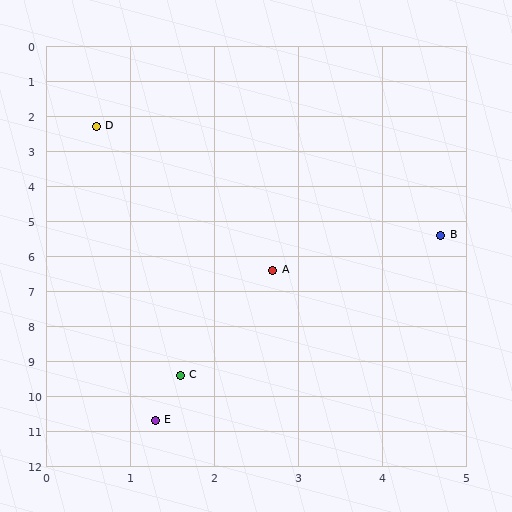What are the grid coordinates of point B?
Point B is at approximately (4.7, 5.4).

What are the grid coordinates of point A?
Point A is at approximately (2.7, 6.4).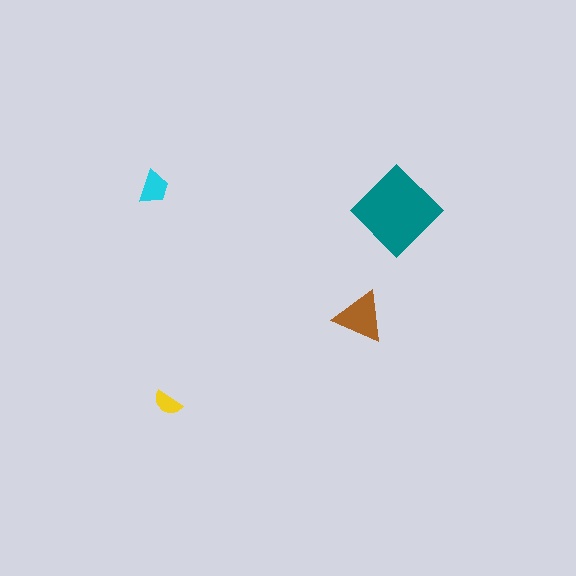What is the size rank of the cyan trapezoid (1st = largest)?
3rd.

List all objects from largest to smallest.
The teal diamond, the brown triangle, the cyan trapezoid, the yellow semicircle.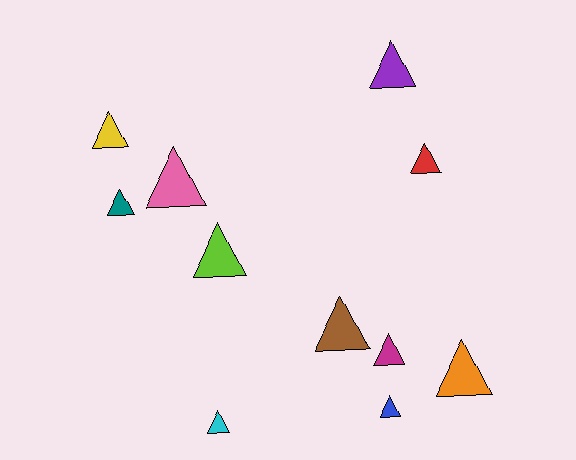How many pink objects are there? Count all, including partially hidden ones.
There is 1 pink object.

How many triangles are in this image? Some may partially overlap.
There are 11 triangles.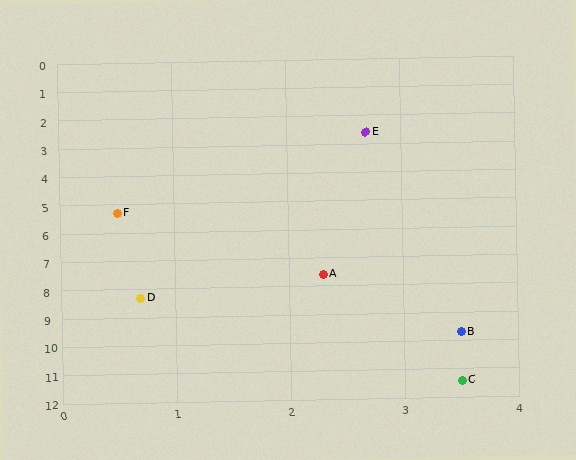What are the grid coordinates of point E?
Point E is at approximately (2.7, 2.6).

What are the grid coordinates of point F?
Point F is at approximately (0.5, 5.3).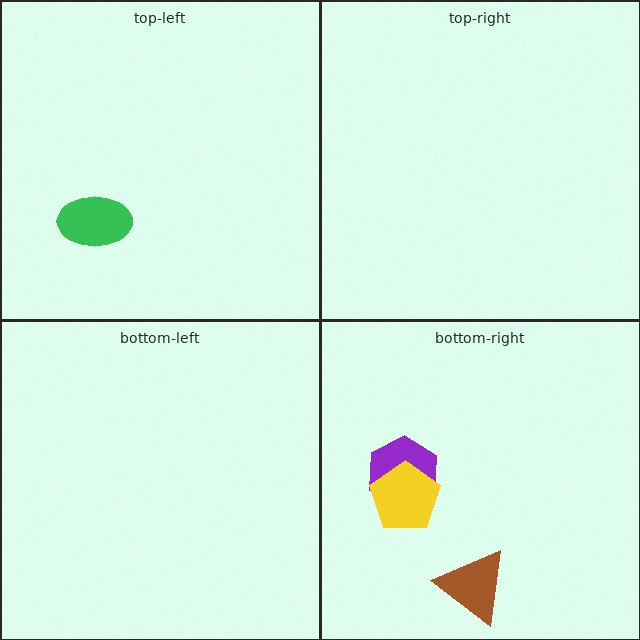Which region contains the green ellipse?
The top-left region.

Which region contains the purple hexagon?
The bottom-right region.